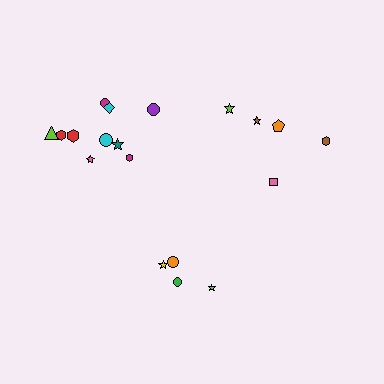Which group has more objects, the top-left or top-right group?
The top-left group.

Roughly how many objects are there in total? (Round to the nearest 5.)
Roughly 20 objects in total.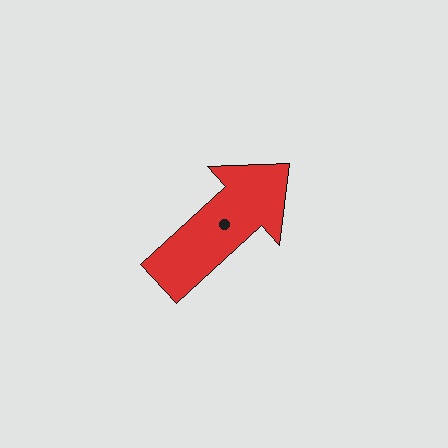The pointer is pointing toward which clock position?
Roughly 2 o'clock.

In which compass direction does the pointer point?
Northeast.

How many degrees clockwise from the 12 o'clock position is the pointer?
Approximately 48 degrees.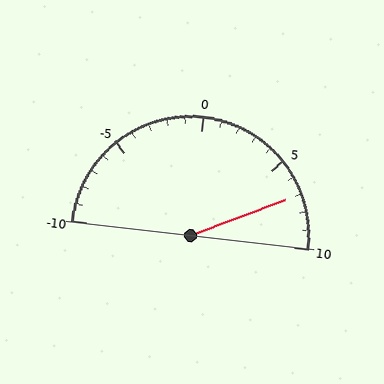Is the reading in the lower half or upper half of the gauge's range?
The reading is in the upper half of the range (-10 to 10).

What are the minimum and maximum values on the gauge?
The gauge ranges from -10 to 10.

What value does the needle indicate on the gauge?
The needle indicates approximately 7.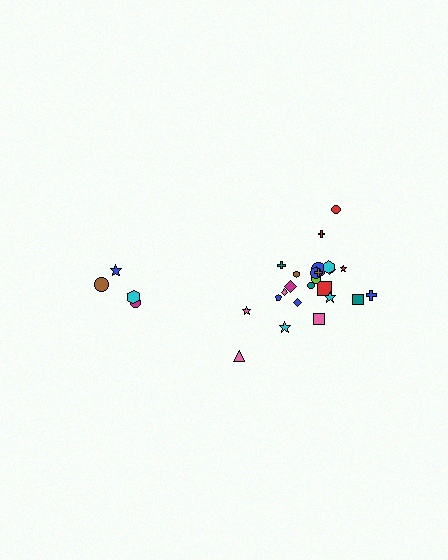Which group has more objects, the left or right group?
The right group.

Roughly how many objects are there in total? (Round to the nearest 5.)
Roughly 30 objects in total.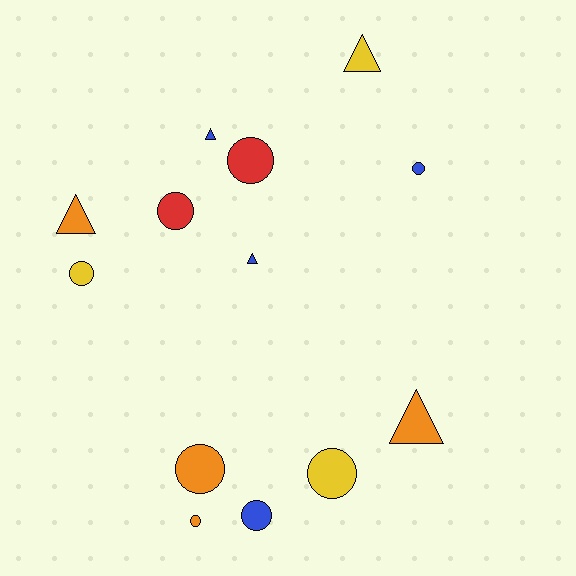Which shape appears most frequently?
Circle, with 8 objects.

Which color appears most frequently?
Orange, with 4 objects.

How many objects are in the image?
There are 13 objects.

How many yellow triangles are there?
There is 1 yellow triangle.